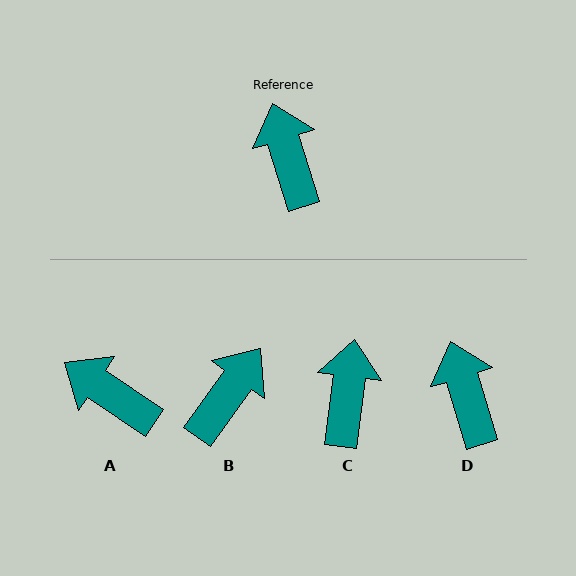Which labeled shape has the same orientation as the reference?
D.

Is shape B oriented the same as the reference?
No, it is off by about 53 degrees.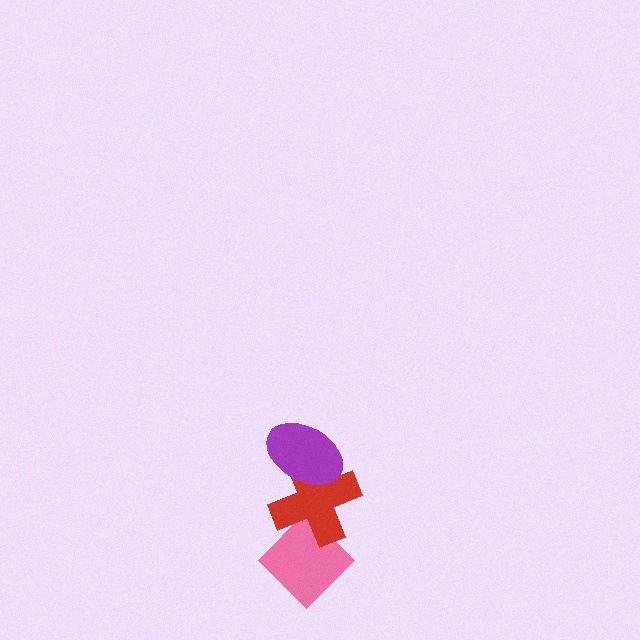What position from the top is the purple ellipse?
The purple ellipse is 1st from the top.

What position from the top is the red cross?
The red cross is 2nd from the top.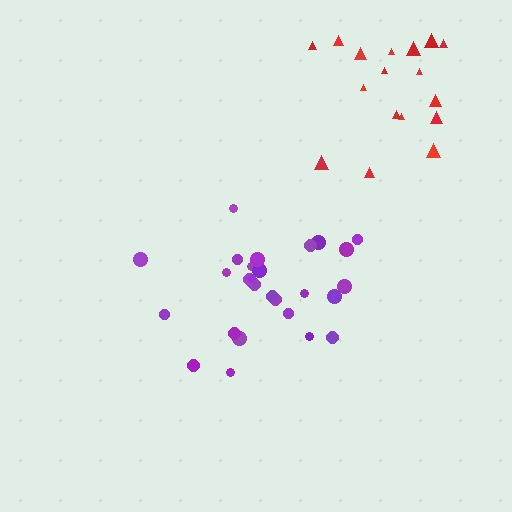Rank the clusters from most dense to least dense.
purple, red.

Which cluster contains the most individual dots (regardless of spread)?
Purple (27).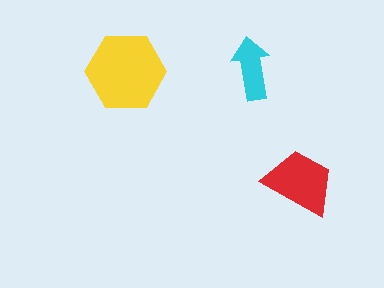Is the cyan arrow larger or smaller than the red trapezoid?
Smaller.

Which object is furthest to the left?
The yellow hexagon is leftmost.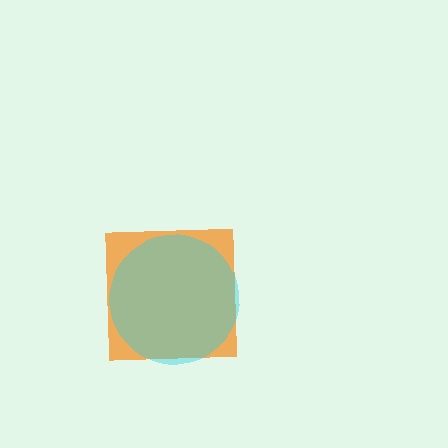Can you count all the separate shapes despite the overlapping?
Yes, there are 2 separate shapes.